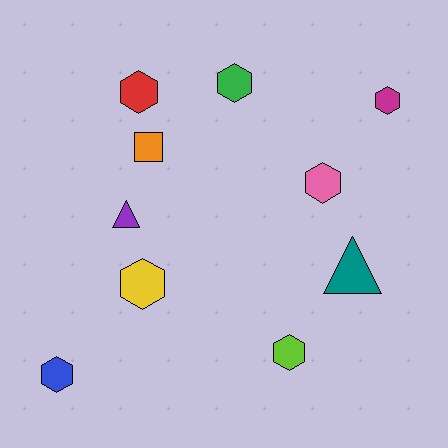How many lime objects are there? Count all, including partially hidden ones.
There is 1 lime object.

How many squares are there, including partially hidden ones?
There is 1 square.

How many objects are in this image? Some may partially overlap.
There are 10 objects.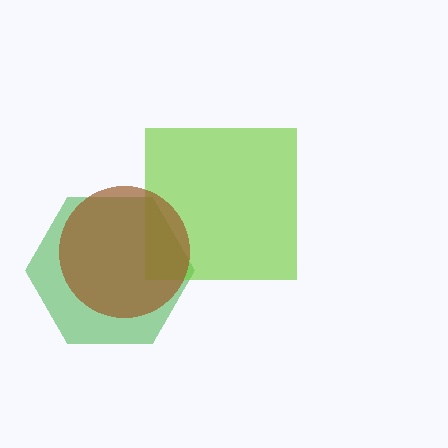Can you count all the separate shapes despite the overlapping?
Yes, there are 3 separate shapes.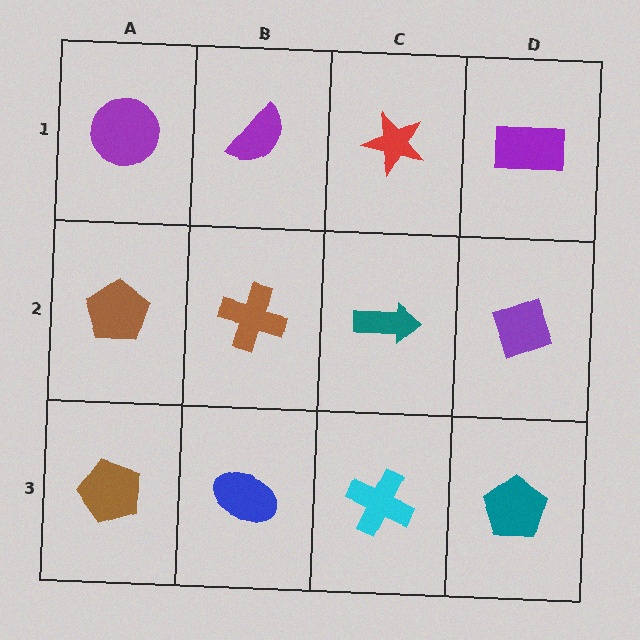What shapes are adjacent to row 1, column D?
A purple diamond (row 2, column D), a red star (row 1, column C).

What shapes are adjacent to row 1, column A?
A brown pentagon (row 2, column A), a purple semicircle (row 1, column B).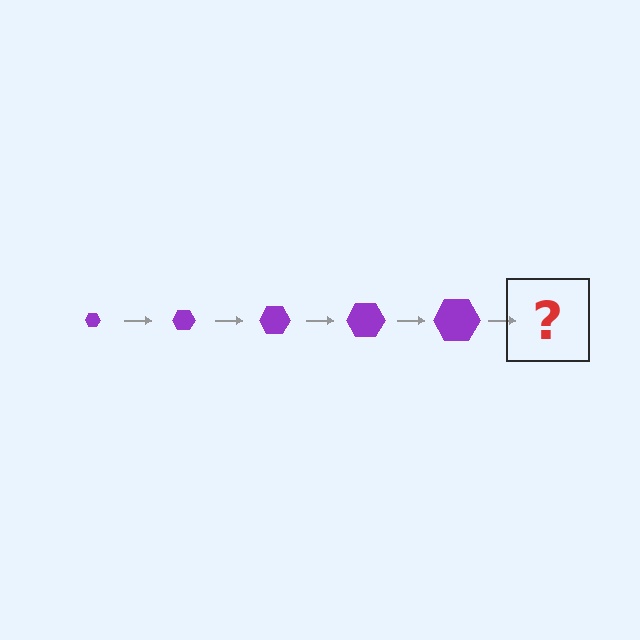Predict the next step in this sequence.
The next step is a purple hexagon, larger than the previous one.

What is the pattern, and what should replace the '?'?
The pattern is that the hexagon gets progressively larger each step. The '?' should be a purple hexagon, larger than the previous one.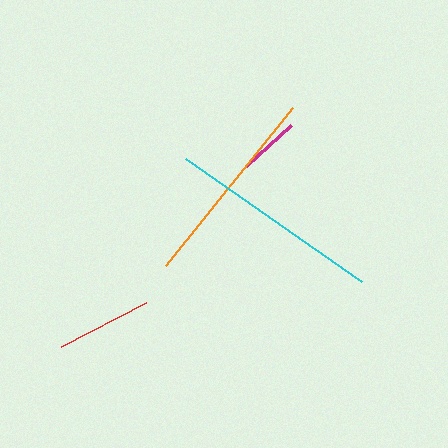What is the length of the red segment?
The red segment is approximately 96 pixels long.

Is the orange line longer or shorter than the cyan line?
The cyan line is longer than the orange line.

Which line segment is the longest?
The cyan line is the longest at approximately 215 pixels.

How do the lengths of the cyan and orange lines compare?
The cyan and orange lines are approximately the same length.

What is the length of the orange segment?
The orange segment is approximately 203 pixels long.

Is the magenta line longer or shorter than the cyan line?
The cyan line is longer than the magenta line.